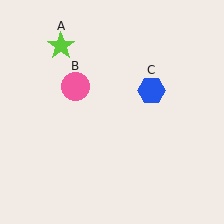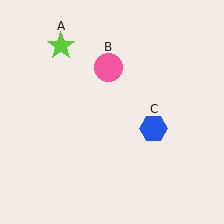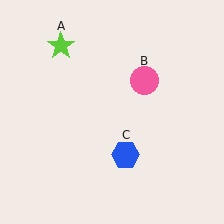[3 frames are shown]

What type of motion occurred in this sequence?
The pink circle (object B), blue hexagon (object C) rotated clockwise around the center of the scene.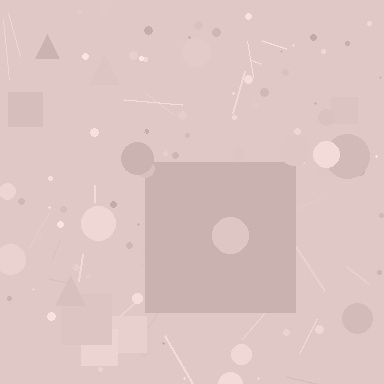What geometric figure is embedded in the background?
A square is embedded in the background.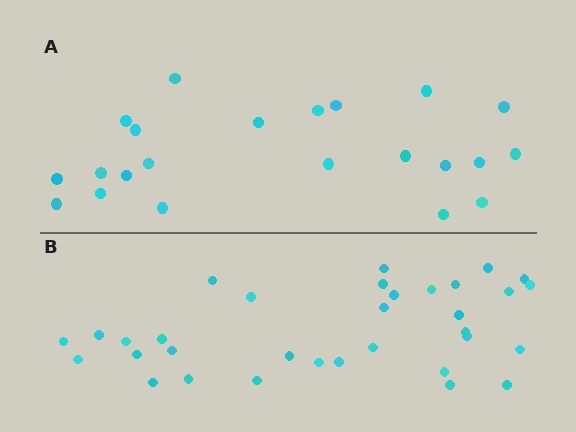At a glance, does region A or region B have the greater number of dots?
Region B (the bottom region) has more dots.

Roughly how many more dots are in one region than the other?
Region B has roughly 12 or so more dots than region A.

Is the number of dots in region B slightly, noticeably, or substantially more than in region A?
Region B has substantially more. The ratio is roughly 1.5 to 1.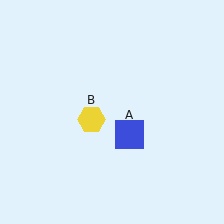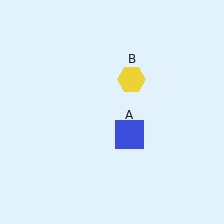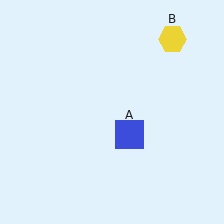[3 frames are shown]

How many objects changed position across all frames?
1 object changed position: yellow hexagon (object B).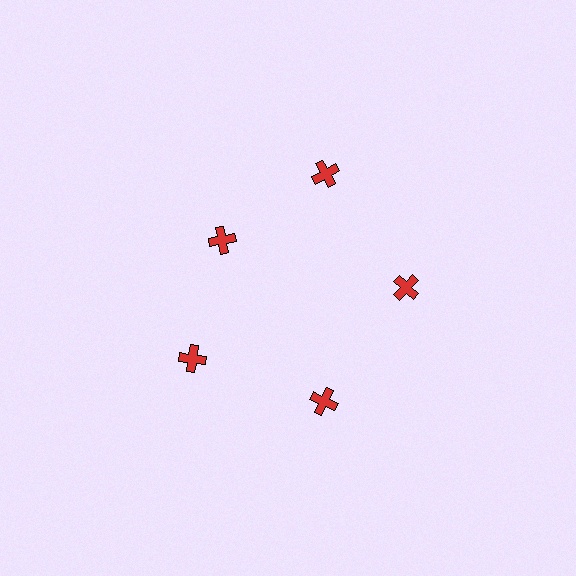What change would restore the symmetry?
The symmetry would be restored by moving it outward, back onto the ring so that all 5 crosses sit at equal angles and equal distance from the center.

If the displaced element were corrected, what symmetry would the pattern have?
It would have 5-fold rotational symmetry — the pattern would map onto itself every 72 degrees.